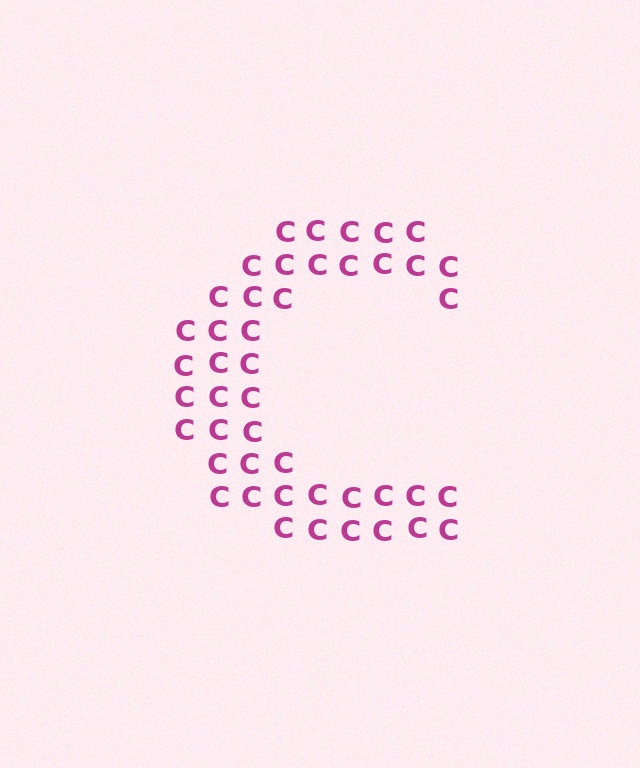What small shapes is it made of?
It is made of small letter C's.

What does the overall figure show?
The overall figure shows the letter C.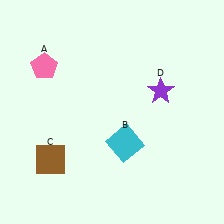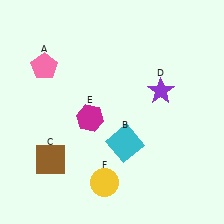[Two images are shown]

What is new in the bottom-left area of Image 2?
A magenta hexagon (E) was added in the bottom-left area of Image 2.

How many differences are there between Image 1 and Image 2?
There are 2 differences between the two images.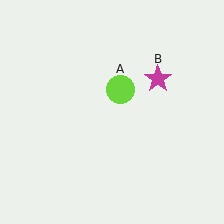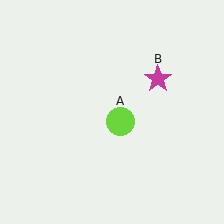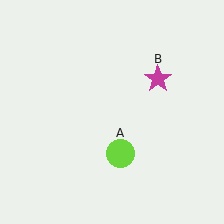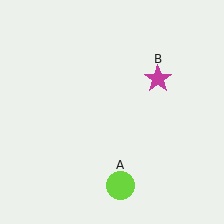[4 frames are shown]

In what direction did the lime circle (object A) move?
The lime circle (object A) moved down.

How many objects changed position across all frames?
1 object changed position: lime circle (object A).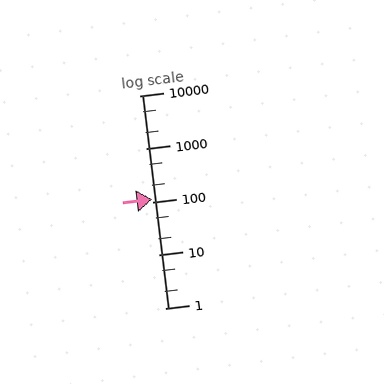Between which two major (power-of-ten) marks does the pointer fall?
The pointer is between 100 and 1000.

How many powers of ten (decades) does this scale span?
The scale spans 4 decades, from 1 to 10000.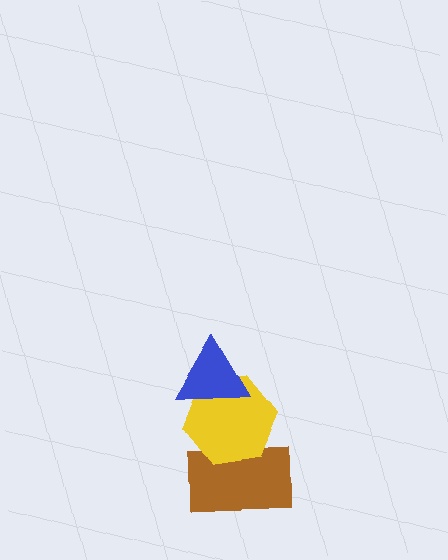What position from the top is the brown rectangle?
The brown rectangle is 3rd from the top.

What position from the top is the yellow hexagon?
The yellow hexagon is 2nd from the top.